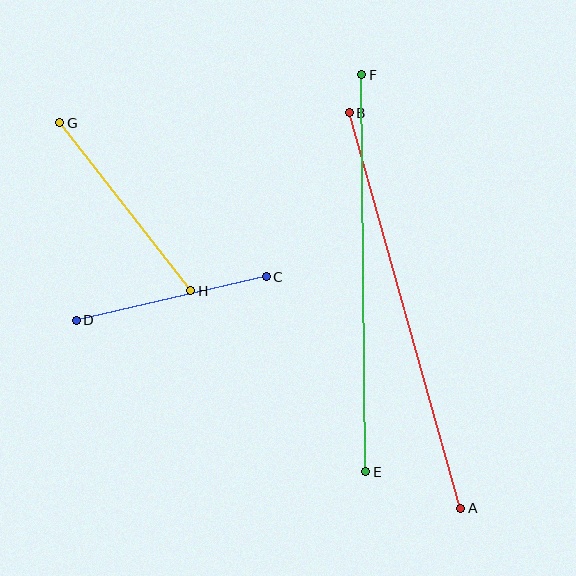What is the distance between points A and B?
The distance is approximately 411 pixels.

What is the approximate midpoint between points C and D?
The midpoint is at approximately (171, 298) pixels.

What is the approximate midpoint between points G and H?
The midpoint is at approximately (125, 207) pixels.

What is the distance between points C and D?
The distance is approximately 195 pixels.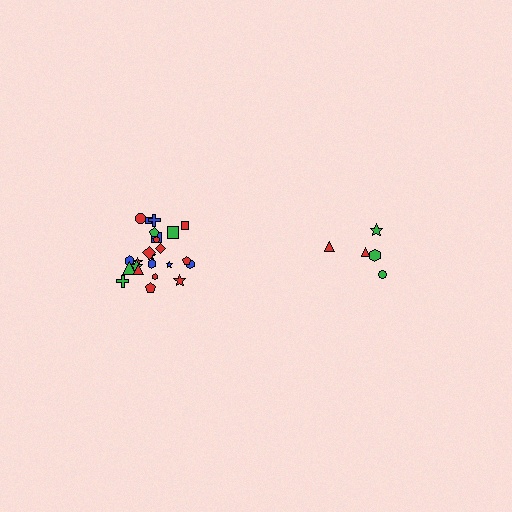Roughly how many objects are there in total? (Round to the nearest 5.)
Roughly 30 objects in total.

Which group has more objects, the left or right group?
The left group.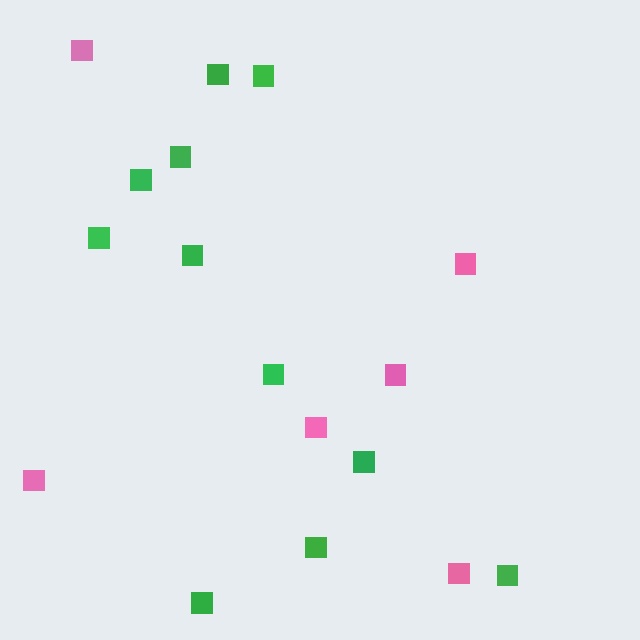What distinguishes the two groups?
There are 2 groups: one group of pink squares (6) and one group of green squares (11).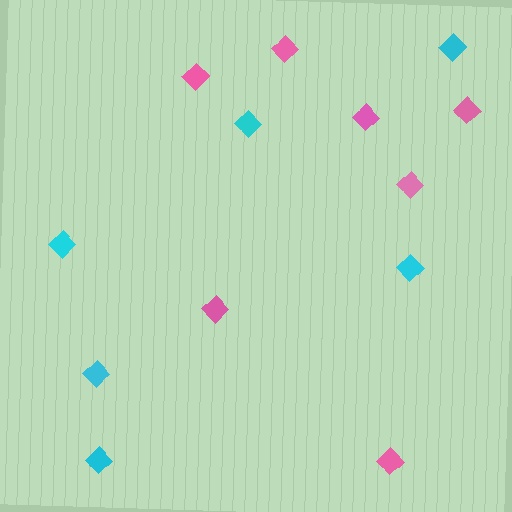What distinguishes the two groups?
There are 2 groups: one group of pink diamonds (7) and one group of cyan diamonds (6).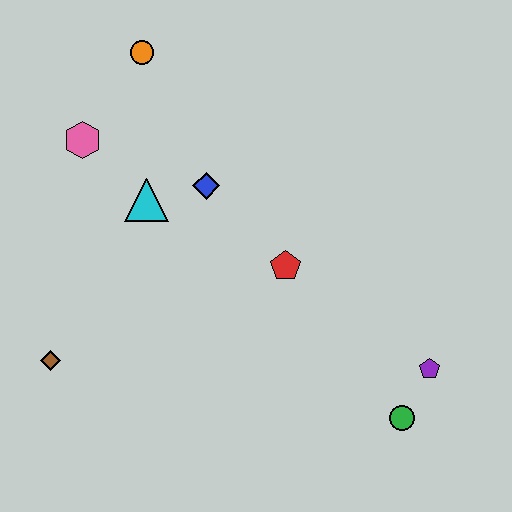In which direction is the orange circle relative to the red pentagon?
The orange circle is above the red pentagon.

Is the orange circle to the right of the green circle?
No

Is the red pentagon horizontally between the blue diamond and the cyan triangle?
No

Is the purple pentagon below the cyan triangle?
Yes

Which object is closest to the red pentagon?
The blue diamond is closest to the red pentagon.